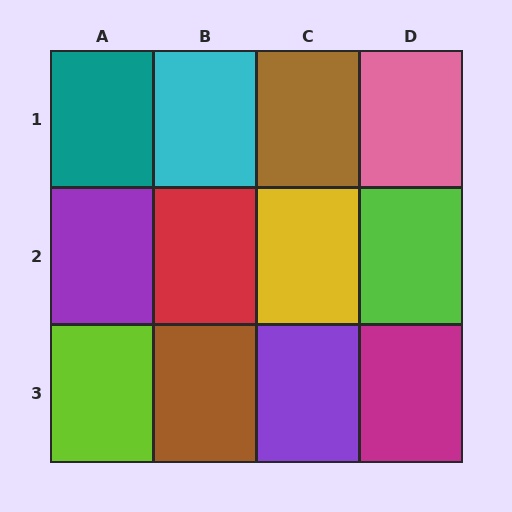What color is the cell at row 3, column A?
Lime.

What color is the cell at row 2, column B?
Red.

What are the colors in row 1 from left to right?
Teal, cyan, brown, pink.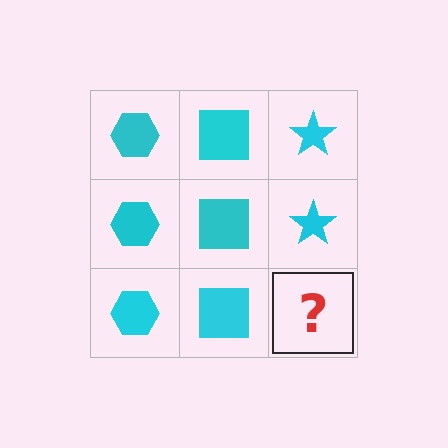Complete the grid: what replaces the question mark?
The question mark should be replaced with a cyan star.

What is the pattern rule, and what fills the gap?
The rule is that each column has a consistent shape. The gap should be filled with a cyan star.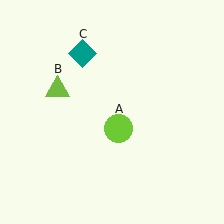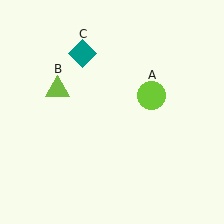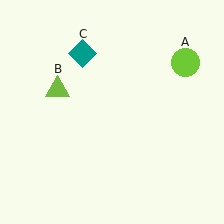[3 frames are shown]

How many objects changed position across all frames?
1 object changed position: lime circle (object A).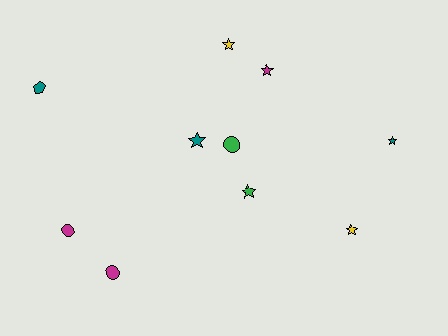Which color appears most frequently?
Teal, with 3 objects.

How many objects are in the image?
There are 10 objects.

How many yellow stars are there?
There are 2 yellow stars.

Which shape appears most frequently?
Star, with 6 objects.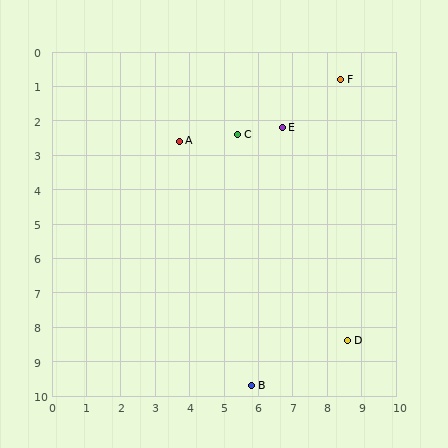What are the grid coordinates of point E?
Point E is at approximately (6.7, 2.2).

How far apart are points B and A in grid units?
Points B and A are about 7.4 grid units apart.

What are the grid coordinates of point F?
Point F is at approximately (8.4, 0.8).